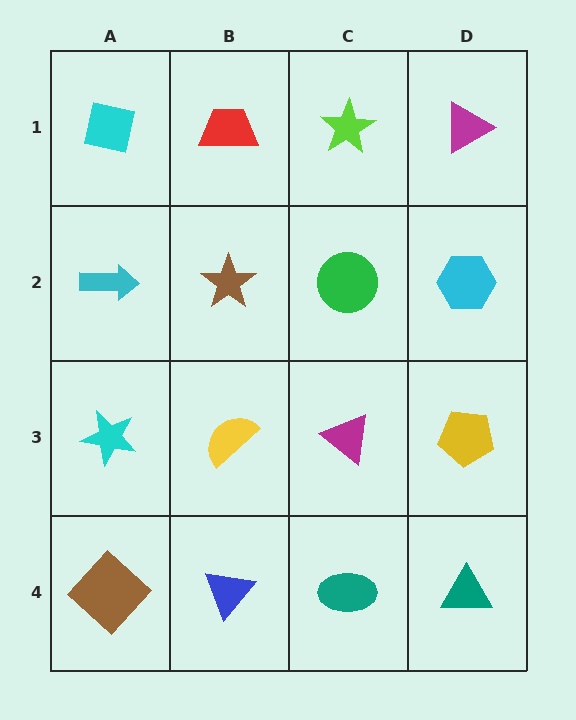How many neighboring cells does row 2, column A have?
3.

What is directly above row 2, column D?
A magenta triangle.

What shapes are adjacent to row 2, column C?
A lime star (row 1, column C), a magenta triangle (row 3, column C), a brown star (row 2, column B), a cyan hexagon (row 2, column D).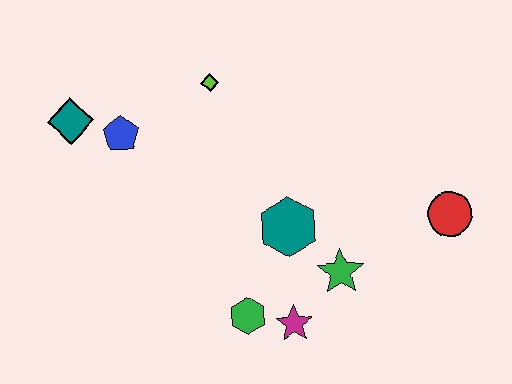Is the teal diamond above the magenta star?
Yes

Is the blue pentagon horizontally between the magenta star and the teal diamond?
Yes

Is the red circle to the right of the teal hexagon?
Yes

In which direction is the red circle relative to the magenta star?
The red circle is to the right of the magenta star.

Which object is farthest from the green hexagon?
The teal diamond is farthest from the green hexagon.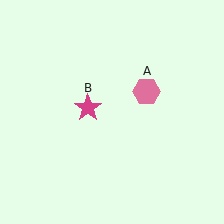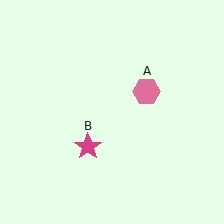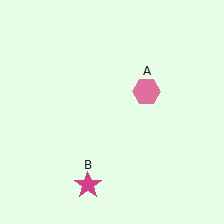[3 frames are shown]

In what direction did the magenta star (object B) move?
The magenta star (object B) moved down.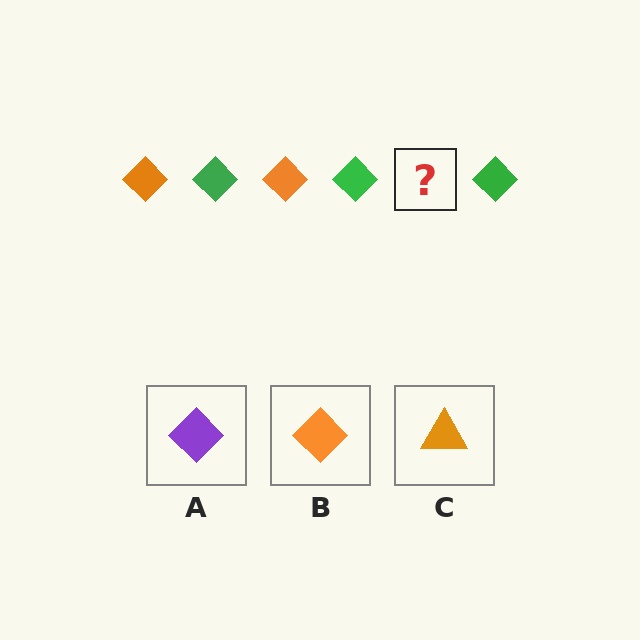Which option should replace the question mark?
Option B.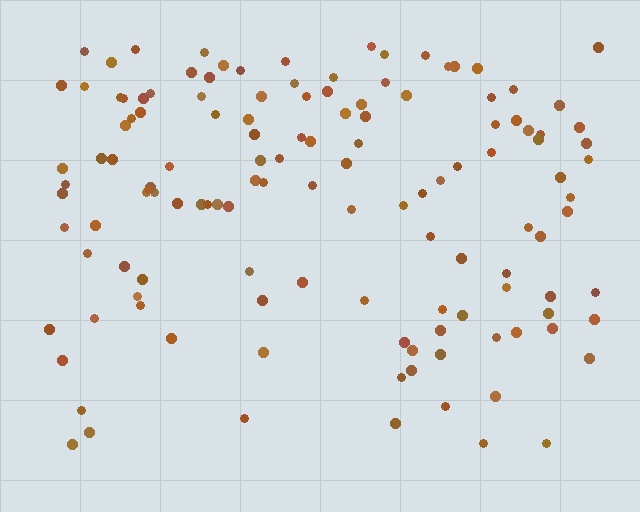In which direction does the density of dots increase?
From bottom to top, with the top side densest.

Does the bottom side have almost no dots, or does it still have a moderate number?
Still a moderate number, just noticeably fewer than the top.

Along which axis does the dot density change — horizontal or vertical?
Vertical.